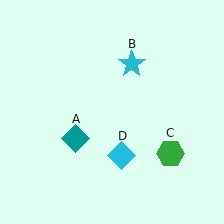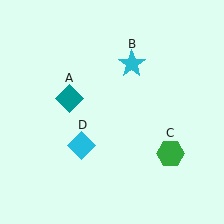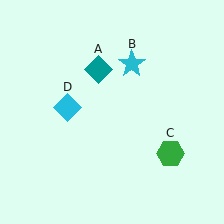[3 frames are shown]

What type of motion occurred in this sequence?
The teal diamond (object A), cyan diamond (object D) rotated clockwise around the center of the scene.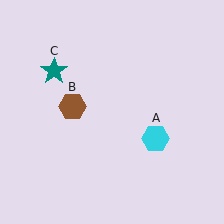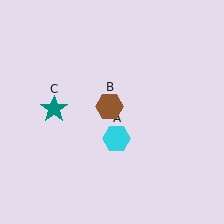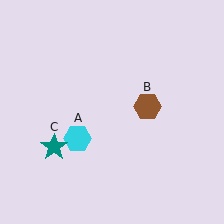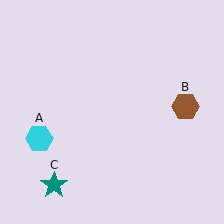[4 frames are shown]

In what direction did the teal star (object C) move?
The teal star (object C) moved down.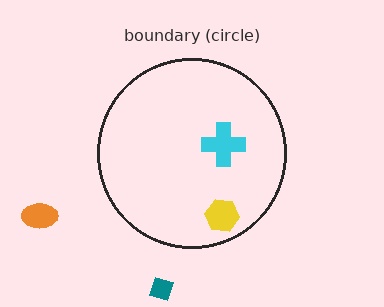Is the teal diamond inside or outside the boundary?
Outside.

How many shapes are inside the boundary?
2 inside, 2 outside.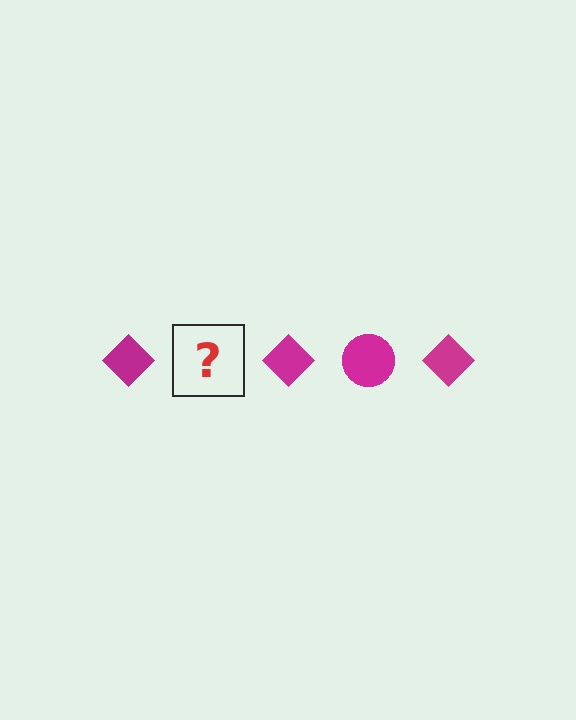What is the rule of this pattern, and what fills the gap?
The rule is that the pattern cycles through diamond, circle shapes in magenta. The gap should be filled with a magenta circle.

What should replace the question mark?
The question mark should be replaced with a magenta circle.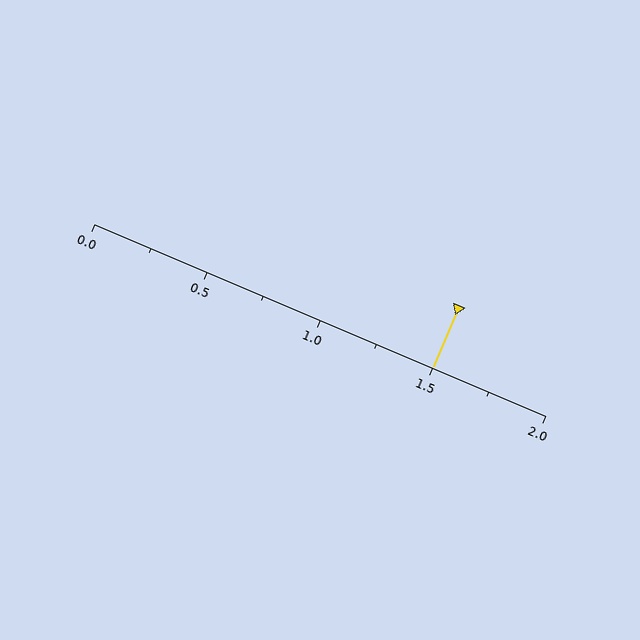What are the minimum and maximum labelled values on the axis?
The axis runs from 0.0 to 2.0.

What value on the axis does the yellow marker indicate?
The marker indicates approximately 1.5.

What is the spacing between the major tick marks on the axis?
The major ticks are spaced 0.5 apart.